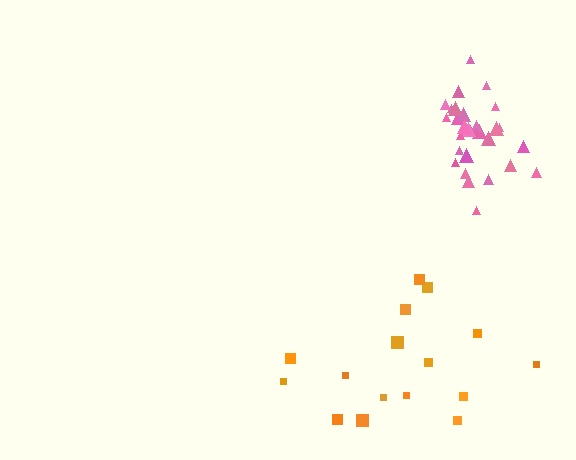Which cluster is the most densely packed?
Pink.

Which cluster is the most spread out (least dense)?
Orange.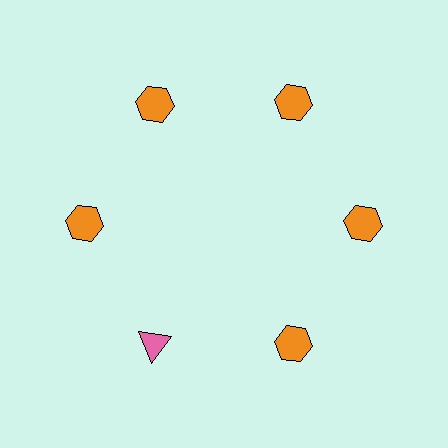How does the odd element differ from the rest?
It differs in both color (pink instead of orange) and shape (triangle instead of hexagon).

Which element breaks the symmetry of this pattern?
The pink triangle at roughly the 7 o'clock position breaks the symmetry. All other shapes are orange hexagons.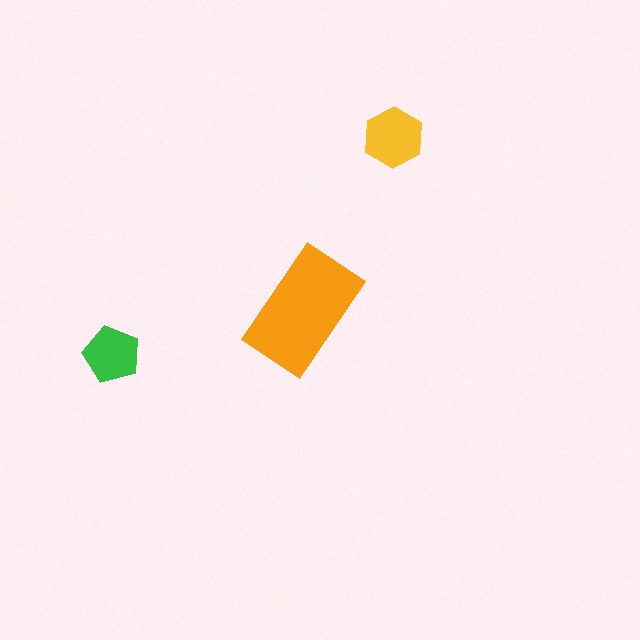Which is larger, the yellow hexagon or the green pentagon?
The yellow hexagon.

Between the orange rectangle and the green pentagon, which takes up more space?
The orange rectangle.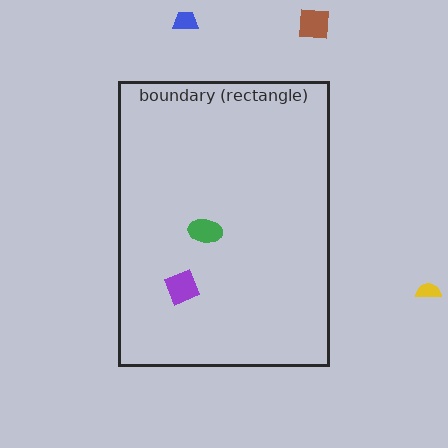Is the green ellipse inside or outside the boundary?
Inside.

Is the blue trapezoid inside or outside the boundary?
Outside.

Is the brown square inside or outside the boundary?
Outside.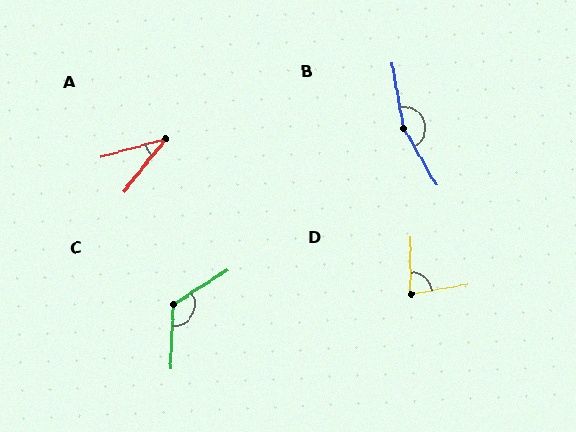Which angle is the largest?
B, at approximately 160 degrees.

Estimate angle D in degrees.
Approximately 79 degrees.